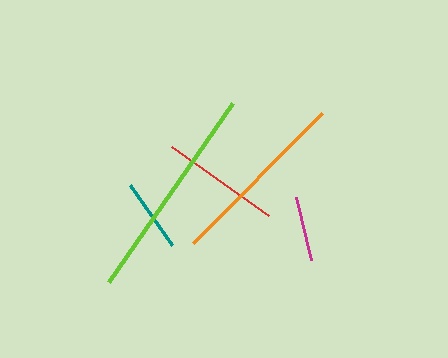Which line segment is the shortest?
The magenta line is the shortest at approximately 65 pixels.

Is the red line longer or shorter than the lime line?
The lime line is longer than the red line.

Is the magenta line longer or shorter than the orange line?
The orange line is longer than the magenta line.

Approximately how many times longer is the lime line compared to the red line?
The lime line is approximately 1.8 times the length of the red line.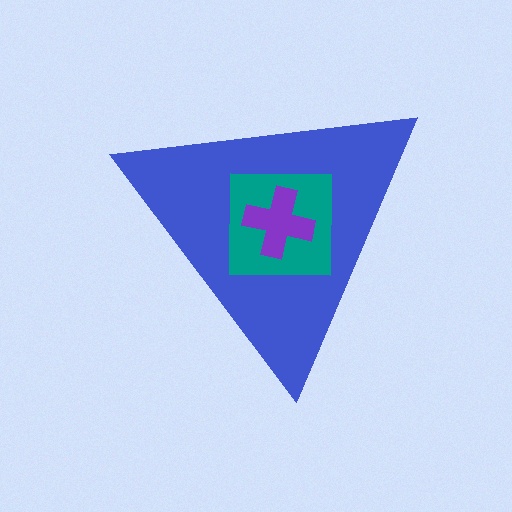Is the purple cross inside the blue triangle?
Yes.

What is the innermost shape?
The purple cross.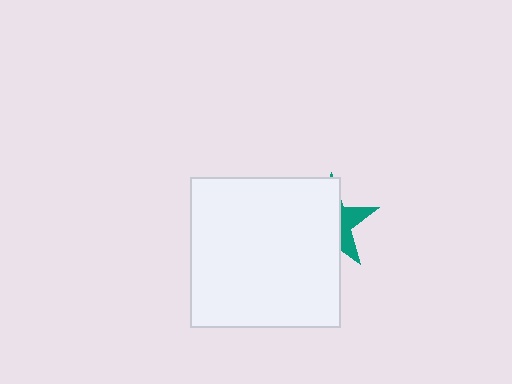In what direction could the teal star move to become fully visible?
The teal star could move right. That would shift it out from behind the white square entirely.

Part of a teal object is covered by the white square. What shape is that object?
It is a star.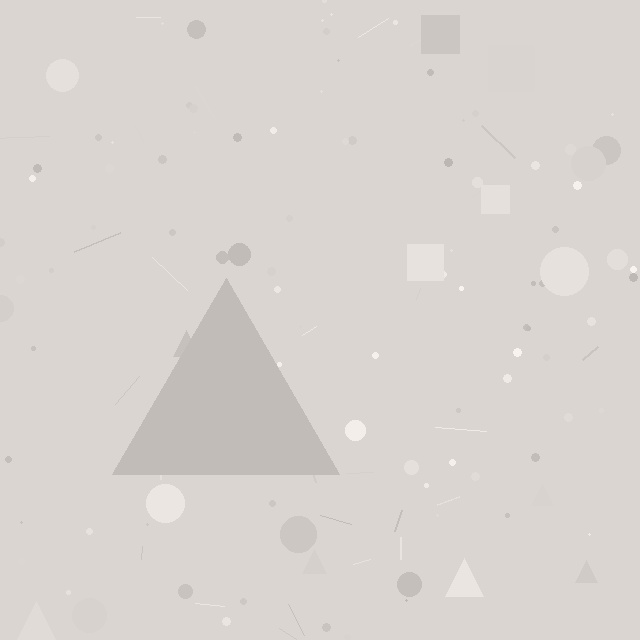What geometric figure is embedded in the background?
A triangle is embedded in the background.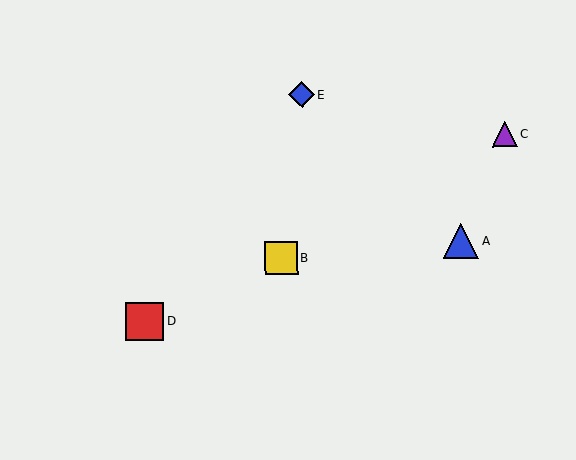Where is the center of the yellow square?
The center of the yellow square is at (281, 258).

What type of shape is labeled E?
Shape E is a blue diamond.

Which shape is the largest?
The red square (labeled D) is the largest.